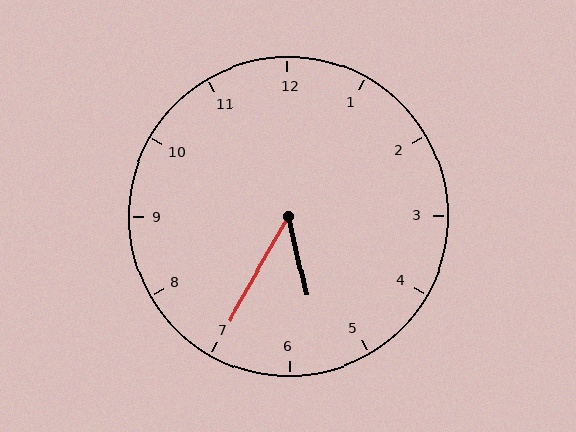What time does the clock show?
5:35.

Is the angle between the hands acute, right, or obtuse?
It is acute.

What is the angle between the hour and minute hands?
Approximately 42 degrees.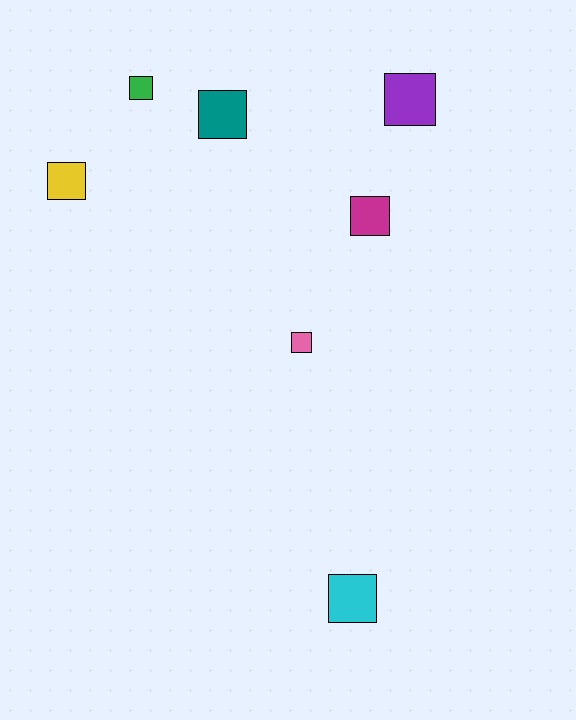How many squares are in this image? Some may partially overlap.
There are 7 squares.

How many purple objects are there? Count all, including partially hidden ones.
There is 1 purple object.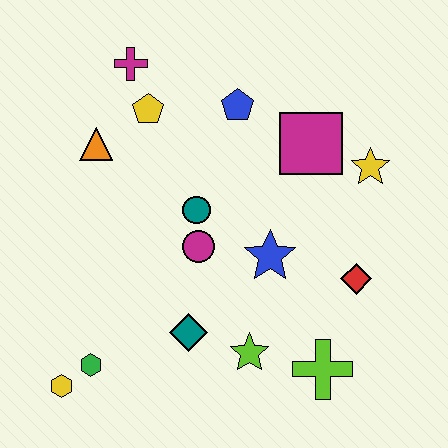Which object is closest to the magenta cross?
The yellow pentagon is closest to the magenta cross.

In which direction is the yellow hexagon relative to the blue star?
The yellow hexagon is to the left of the blue star.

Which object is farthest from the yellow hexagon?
The yellow star is farthest from the yellow hexagon.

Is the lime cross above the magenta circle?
No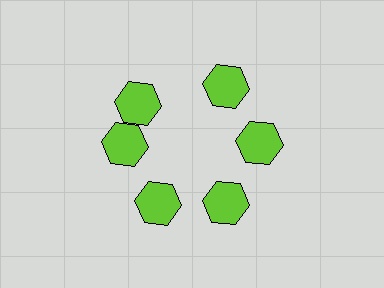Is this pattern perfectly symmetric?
No. The 6 lime hexagons are arranged in a ring, but one element near the 11 o'clock position is rotated out of alignment along the ring, breaking the 6-fold rotational symmetry.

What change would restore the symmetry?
The symmetry would be restored by rotating it back into even spacing with its neighbors so that all 6 hexagons sit at equal angles and equal distance from the center.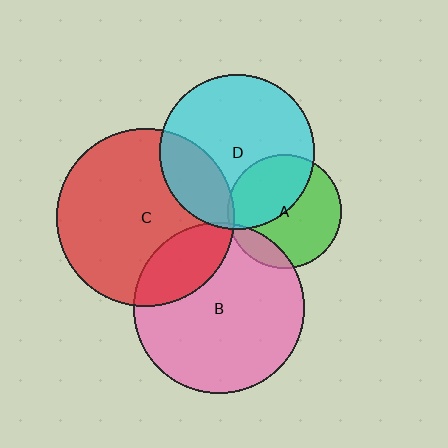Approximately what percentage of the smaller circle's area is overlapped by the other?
Approximately 45%.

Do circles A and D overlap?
Yes.